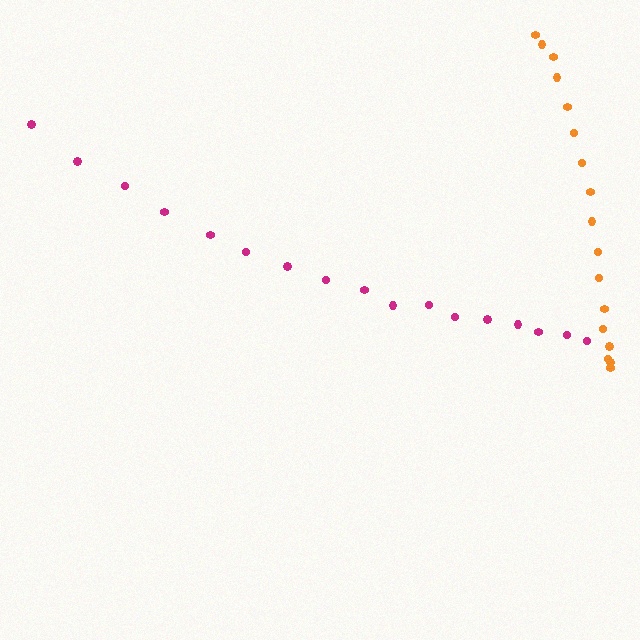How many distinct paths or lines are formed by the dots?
There are 2 distinct paths.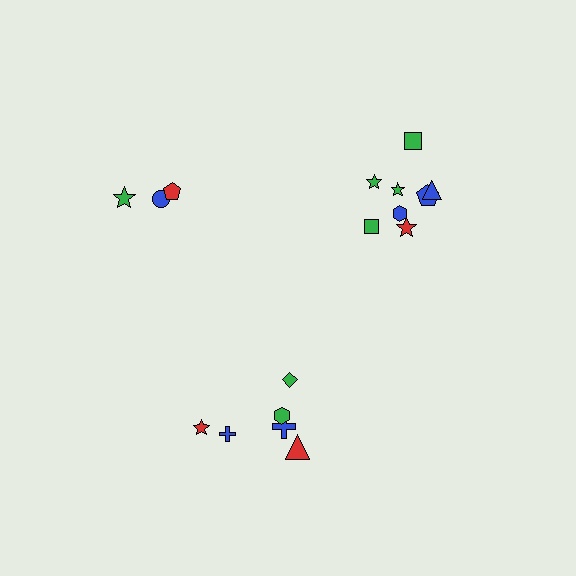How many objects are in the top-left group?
There are 3 objects.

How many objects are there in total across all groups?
There are 17 objects.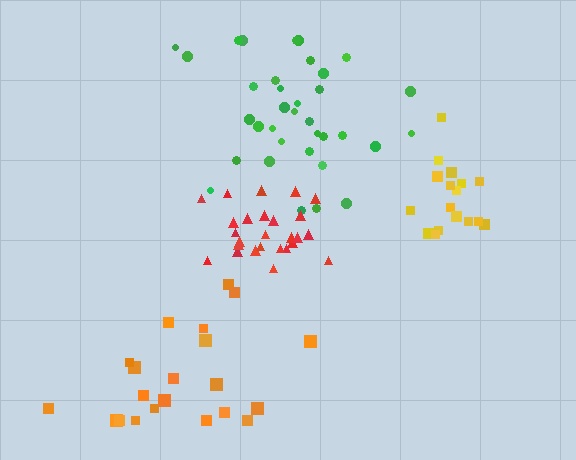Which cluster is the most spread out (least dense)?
Orange.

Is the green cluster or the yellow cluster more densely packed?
Yellow.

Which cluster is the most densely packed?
Red.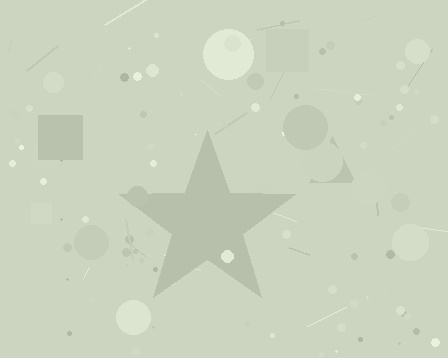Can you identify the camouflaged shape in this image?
The camouflaged shape is a star.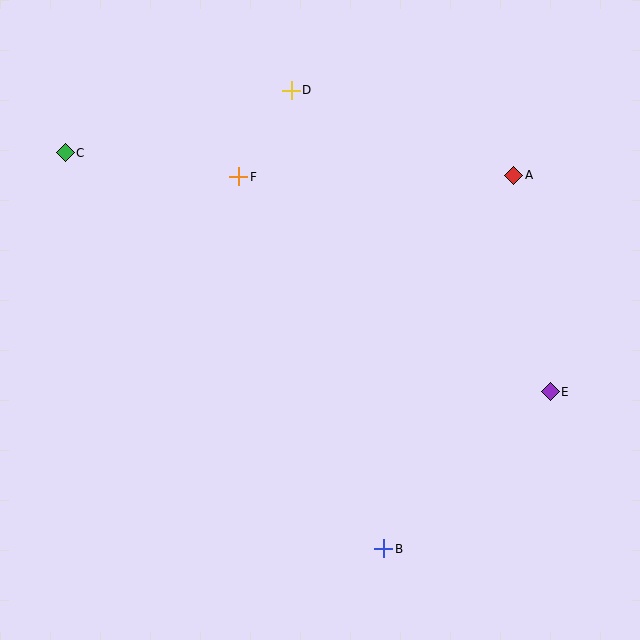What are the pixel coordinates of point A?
Point A is at (514, 175).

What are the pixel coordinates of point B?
Point B is at (384, 549).